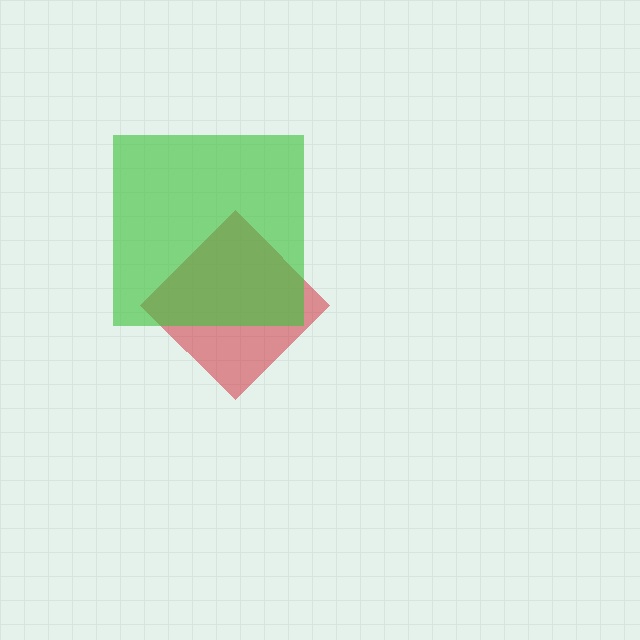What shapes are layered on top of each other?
The layered shapes are: a red diamond, a green square.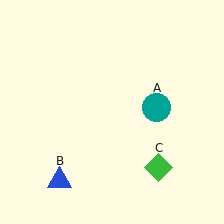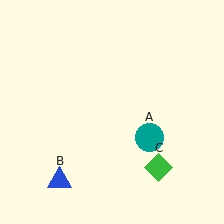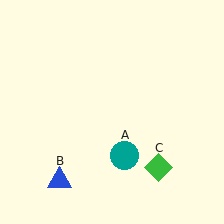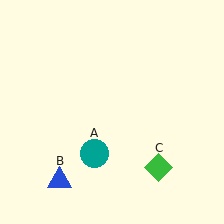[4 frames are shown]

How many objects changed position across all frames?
1 object changed position: teal circle (object A).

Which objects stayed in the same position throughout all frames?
Blue triangle (object B) and green diamond (object C) remained stationary.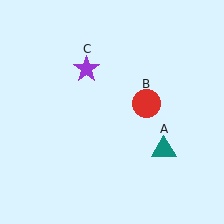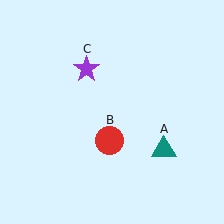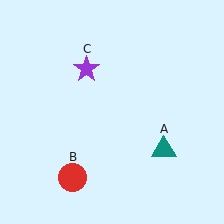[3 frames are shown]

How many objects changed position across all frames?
1 object changed position: red circle (object B).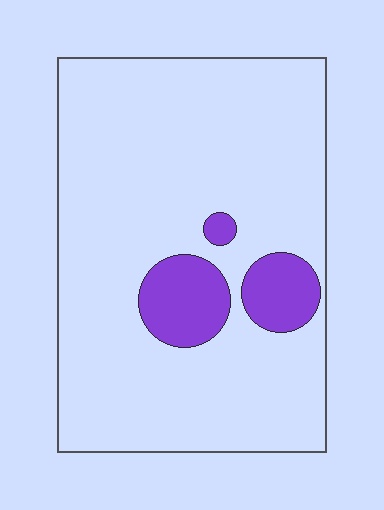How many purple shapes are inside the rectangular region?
3.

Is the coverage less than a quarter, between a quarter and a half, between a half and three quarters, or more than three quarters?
Less than a quarter.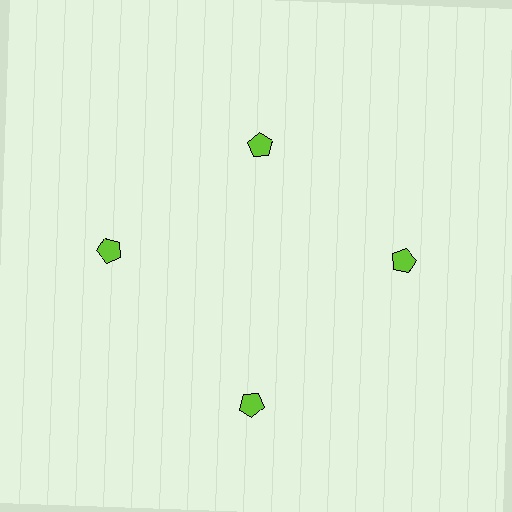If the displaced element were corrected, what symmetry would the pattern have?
It would have 4-fold rotational symmetry — the pattern would map onto itself every 90 degrees.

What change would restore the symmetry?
The symmetry would be restored by moving it outward, back onto the ring so that all 4 pentagons sit at equal angles and equal distance from the center.